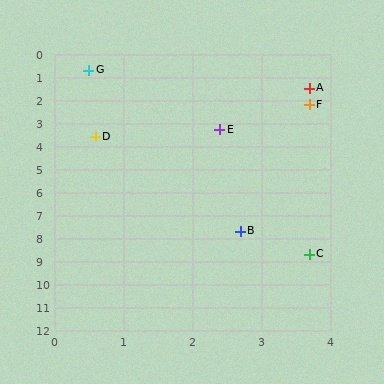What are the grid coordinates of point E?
Point E is at approximately (2.4, 3.3).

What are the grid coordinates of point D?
Point D is at approximately (0.6, 3.6).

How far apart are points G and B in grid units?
Points G and B are about 7.3 grid units apart.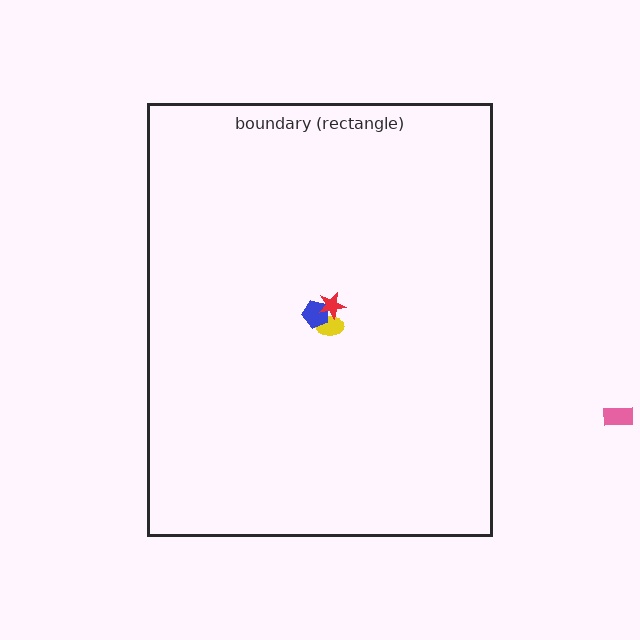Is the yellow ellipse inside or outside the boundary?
Inside.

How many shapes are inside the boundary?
3 inside, 1 outside.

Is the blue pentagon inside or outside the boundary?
Inside.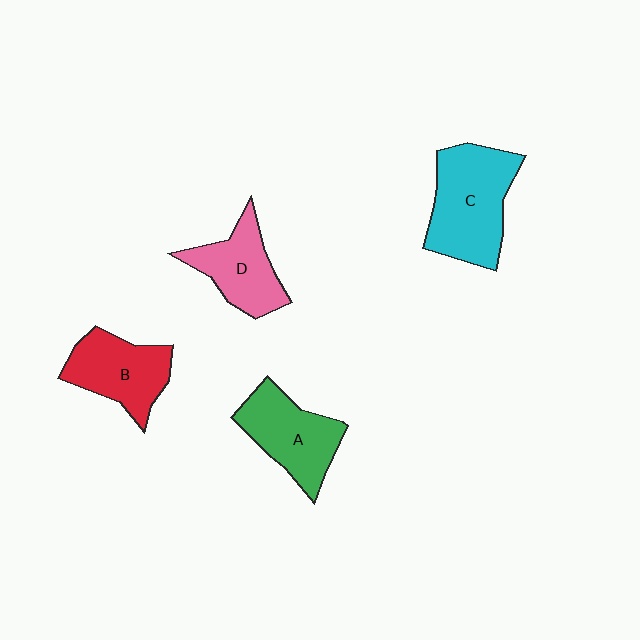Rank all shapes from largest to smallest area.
From largest to smallest: C (cyan), A (green), B (red), D (pink).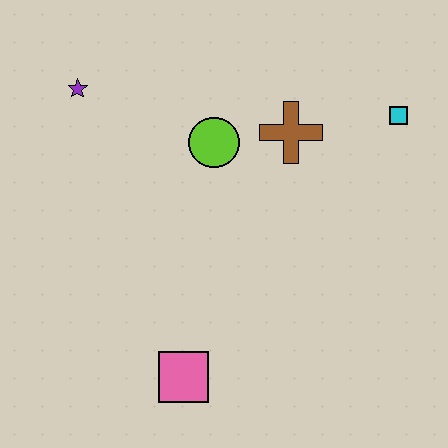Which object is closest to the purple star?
The lime circle is closest to the purple star.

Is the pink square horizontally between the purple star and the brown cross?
Yes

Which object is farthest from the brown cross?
The pink square is farthest from the brown cross.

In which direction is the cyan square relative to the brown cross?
The cyan square is to the right of the brown cross.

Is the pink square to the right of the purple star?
Yes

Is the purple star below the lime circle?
No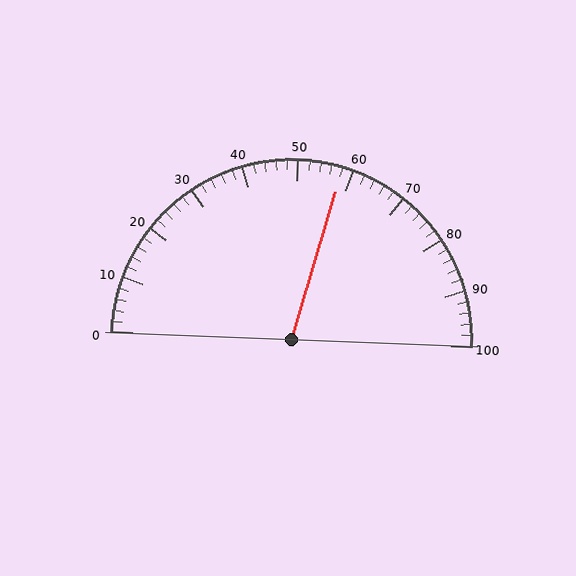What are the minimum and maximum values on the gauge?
The gauge ranges from 0 to 100.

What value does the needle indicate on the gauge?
The needle indicates approximately 58.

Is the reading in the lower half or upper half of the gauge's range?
The reading is in the upper half of the range (0 to 100).